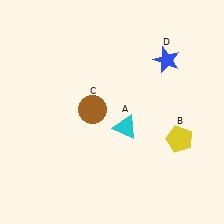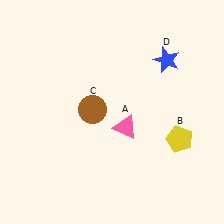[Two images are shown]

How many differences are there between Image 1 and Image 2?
There is 1 difference between the two images.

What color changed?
The triangle (A) changed from cyan in Image 1 to pink in Image 2.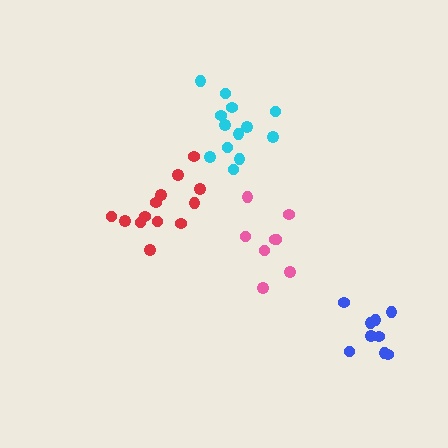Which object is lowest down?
The blue cluster is bottommost.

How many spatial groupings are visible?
There are 4 spatial groupings.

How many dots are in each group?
Group 1: 13 dots, Group 2: 8 dots, Group 3: 9 dots, Group 4: 13 dots (43 total).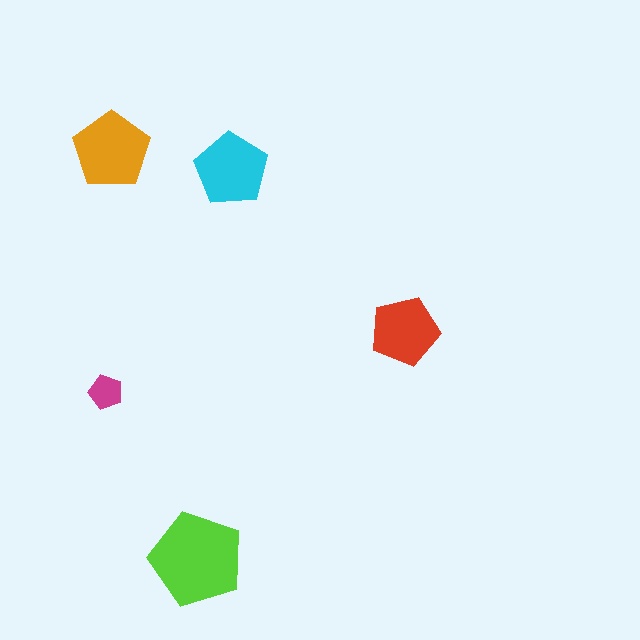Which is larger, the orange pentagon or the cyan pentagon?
The orange one.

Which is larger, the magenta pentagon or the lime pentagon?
The lime one.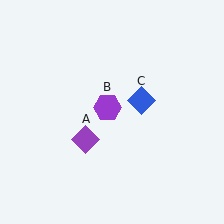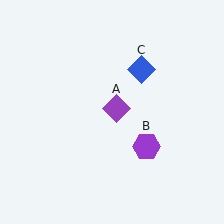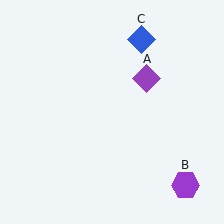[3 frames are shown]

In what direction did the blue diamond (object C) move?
The blue diamond (object C) moved up.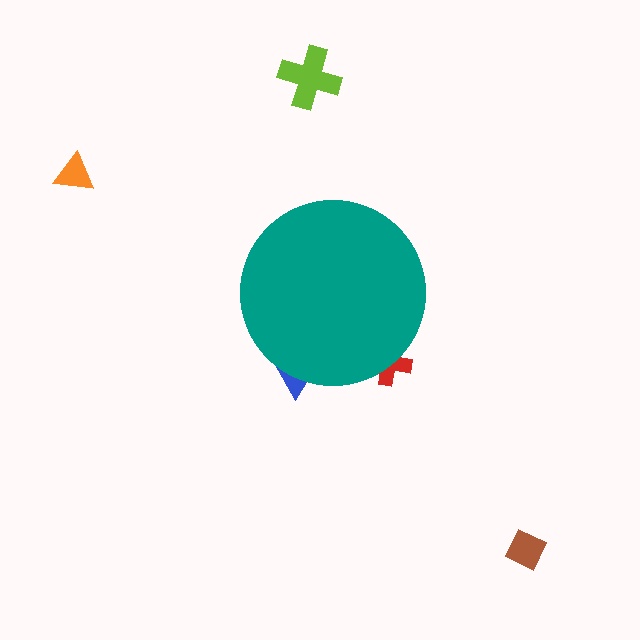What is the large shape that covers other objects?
A teal circle.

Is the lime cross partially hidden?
No, the lime cross is fully visible.